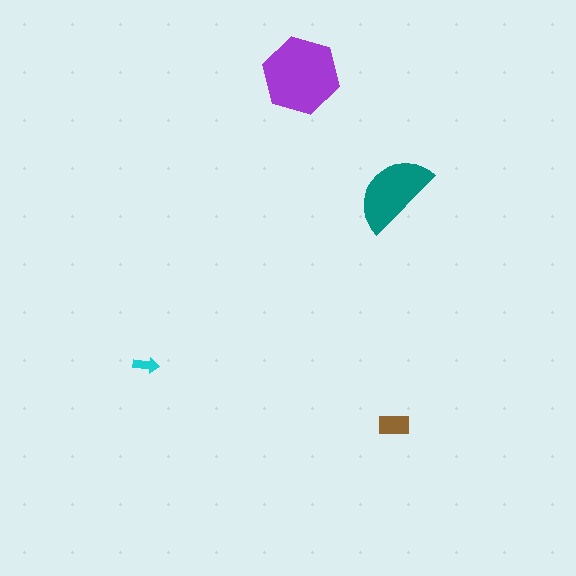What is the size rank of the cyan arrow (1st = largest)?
4th.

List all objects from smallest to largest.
The cyan arrow, the brown rectangle, the teal semicircle, the purple hexagon.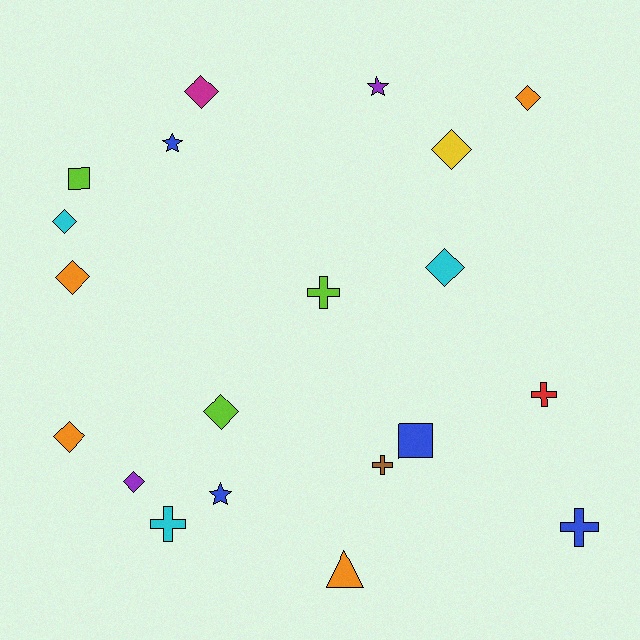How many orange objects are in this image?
There are 4 orange objects.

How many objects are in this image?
There are 20 objects.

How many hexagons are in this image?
There are no hexagons.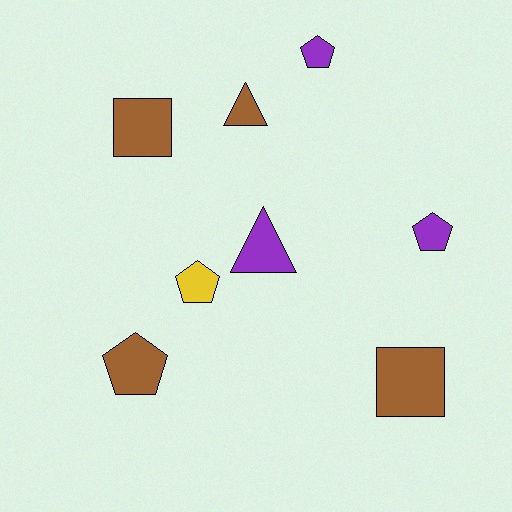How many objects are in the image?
There are 8 objects.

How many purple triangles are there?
There is 1 purple triangle.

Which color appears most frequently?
Brown, with 4 objects.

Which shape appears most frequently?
Pentagon, with 4 objects.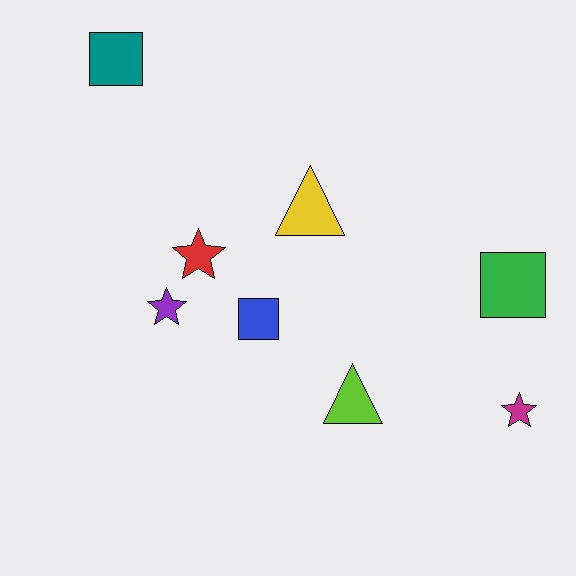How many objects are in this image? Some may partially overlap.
There are 8 objects.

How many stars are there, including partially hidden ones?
There are 3 stars.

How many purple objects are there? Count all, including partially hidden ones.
There is 1 purple object.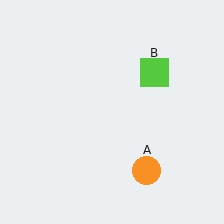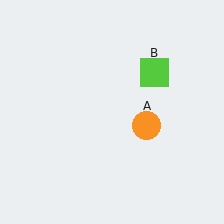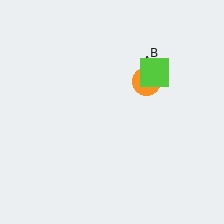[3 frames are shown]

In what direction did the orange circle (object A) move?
The orange circle (object A) moved up.